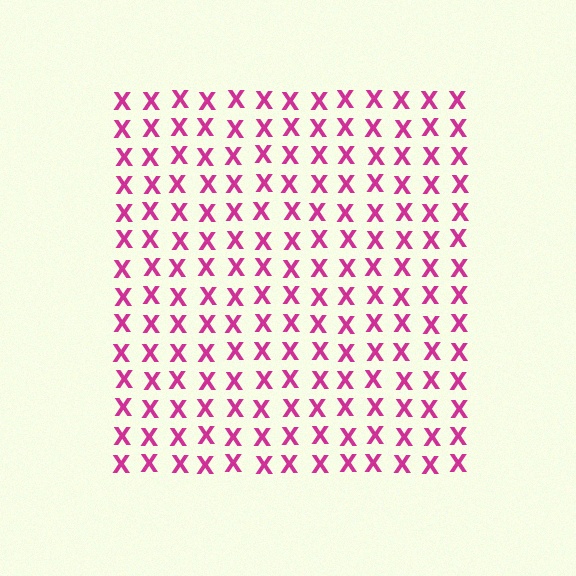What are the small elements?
The small elements are letter X's.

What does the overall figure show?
The overall figure shows a square.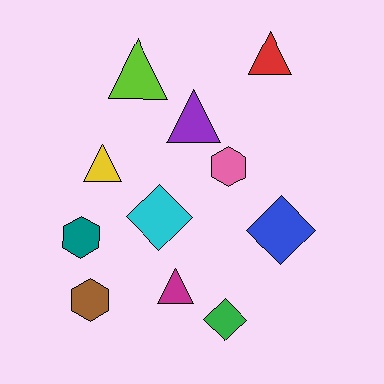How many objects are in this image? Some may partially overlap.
There are 11 objects.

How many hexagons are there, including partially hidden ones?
There are 3 hexagons.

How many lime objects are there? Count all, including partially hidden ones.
There is 1 lime object.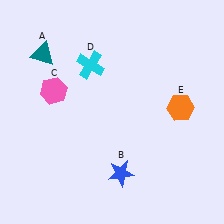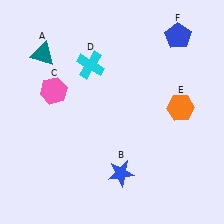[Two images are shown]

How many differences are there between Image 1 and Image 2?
There is 1 difference between the two images.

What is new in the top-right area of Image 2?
A blue pentagon (F) was added in the top-right area of Image 2.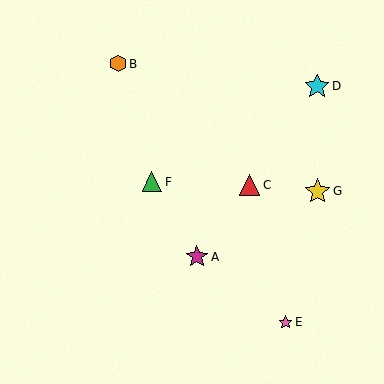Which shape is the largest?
The yellow star (labeled G) is the largest.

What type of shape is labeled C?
Shape C is a red triangle.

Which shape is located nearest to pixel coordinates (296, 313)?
The pink star (labeled E) at (286, 322) is nearest to that location.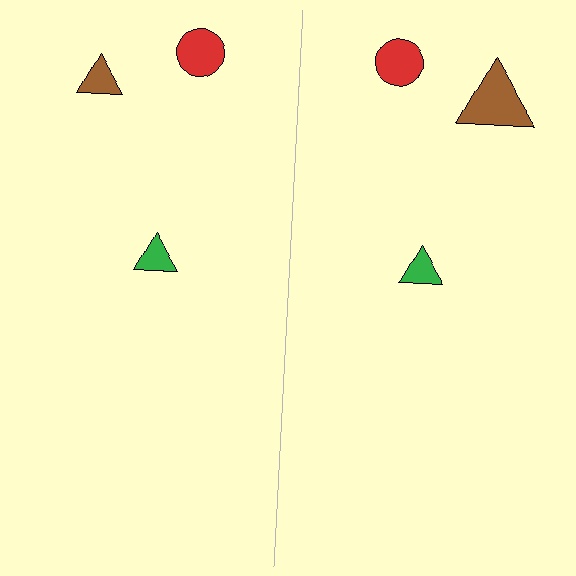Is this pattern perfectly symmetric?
No, the pattern is not perfectly symmetric. The brown triangle on the right side has a different size than its mirror counterpart.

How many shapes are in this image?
There are 6 shapes in this image.